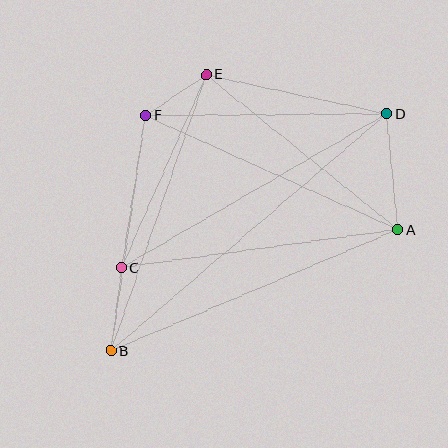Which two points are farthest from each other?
Points B and D are farthest from each other.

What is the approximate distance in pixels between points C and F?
The distance between C and F is approximately 154 pixels.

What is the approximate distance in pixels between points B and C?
The distance between B and C is approximately 84 pixels.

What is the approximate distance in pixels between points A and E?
The distance between A and E is approximately 247 pixels.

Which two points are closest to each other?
Points E and F are closest to each other.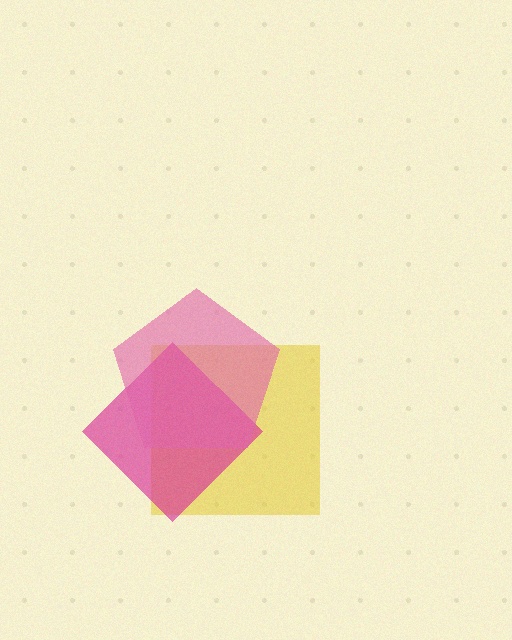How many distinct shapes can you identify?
There are 3 distinct shapes: a yellow square, a magenta diamond, a pink pentagon.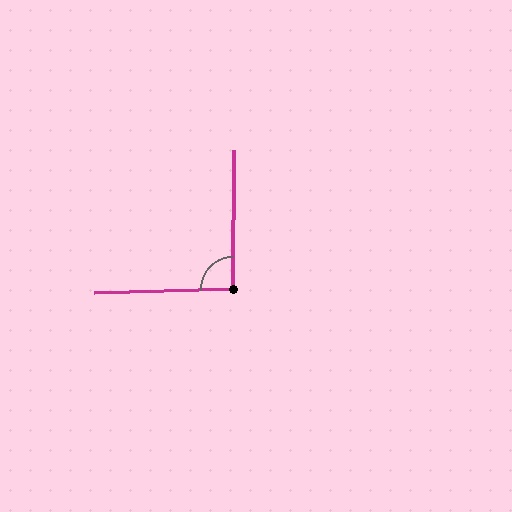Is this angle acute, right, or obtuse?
It is approximately a right angle.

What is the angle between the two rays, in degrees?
Approximately 92 degrees.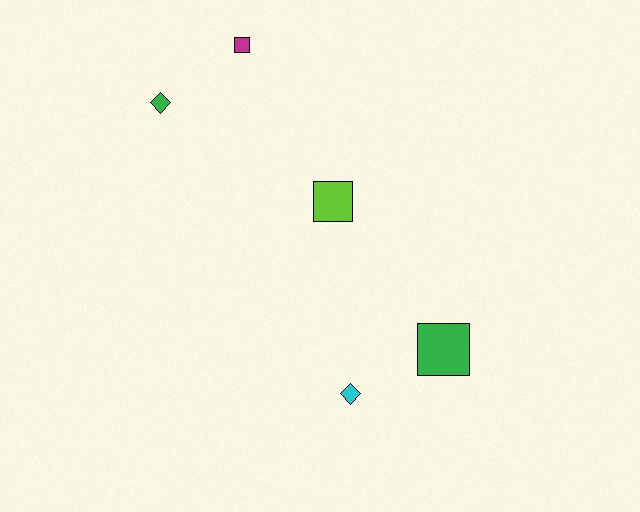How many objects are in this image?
There are 5 objects.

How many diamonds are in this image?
There are 2 diamonds.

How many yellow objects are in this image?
There are no yellow objects.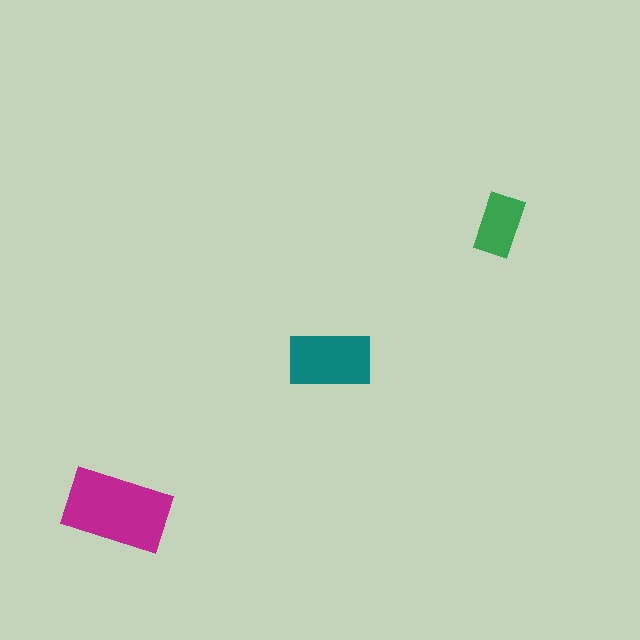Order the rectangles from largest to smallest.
the magenta one, the teal one, the green one.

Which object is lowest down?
The magenta rectangle is bottommost.